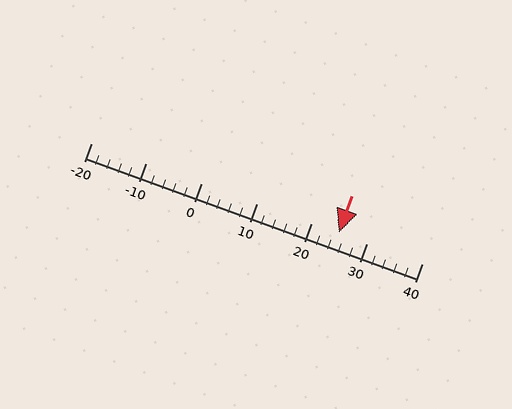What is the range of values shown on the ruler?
The ruler shows values from -20 to 40.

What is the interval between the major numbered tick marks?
The major tick marks are spaced 10 units apart.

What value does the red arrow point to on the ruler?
The red arrow points to approximately 25.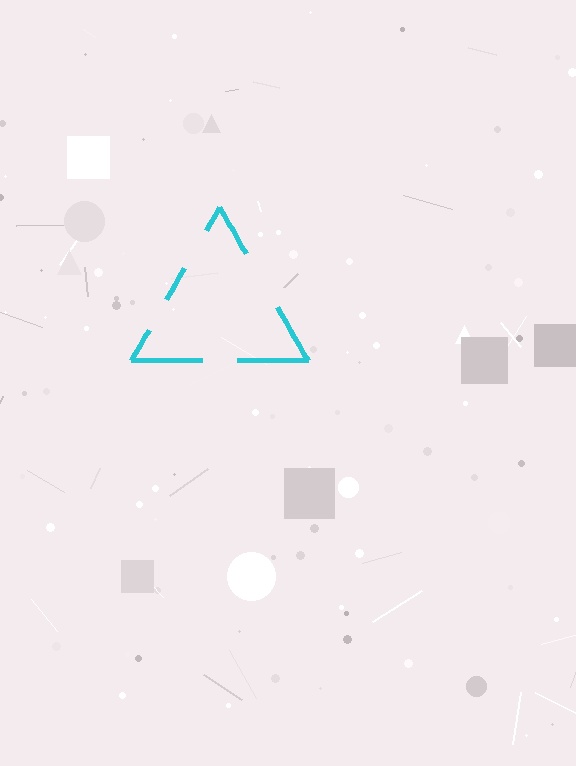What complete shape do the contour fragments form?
The contour fragments form a triangle.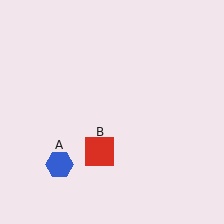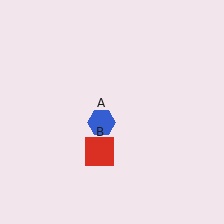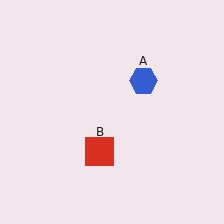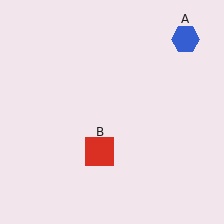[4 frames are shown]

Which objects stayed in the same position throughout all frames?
Red square (object B) remained stationary.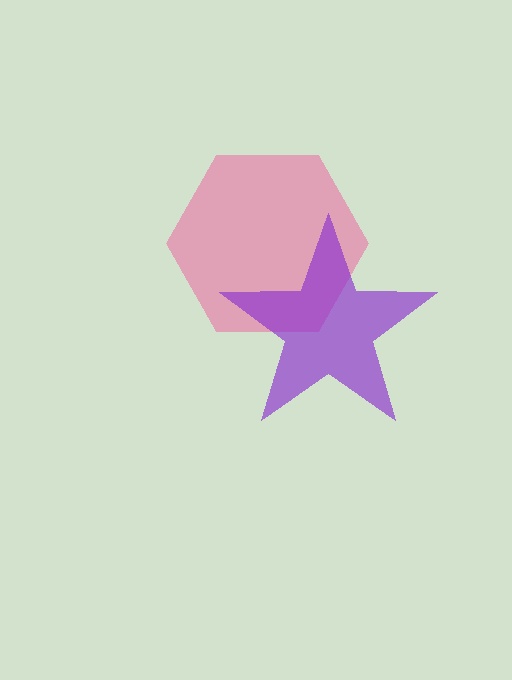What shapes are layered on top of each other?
The layered shapes are: a pink hexagon, a purple star.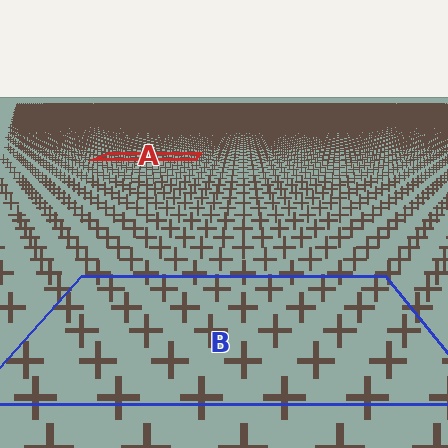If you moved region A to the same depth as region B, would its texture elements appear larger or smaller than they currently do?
They would appear larger. At a closer depth, the same texture elements are projected at a bigger on-screen size.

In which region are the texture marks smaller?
The texture marks are smaller in region A, because it is farther away.